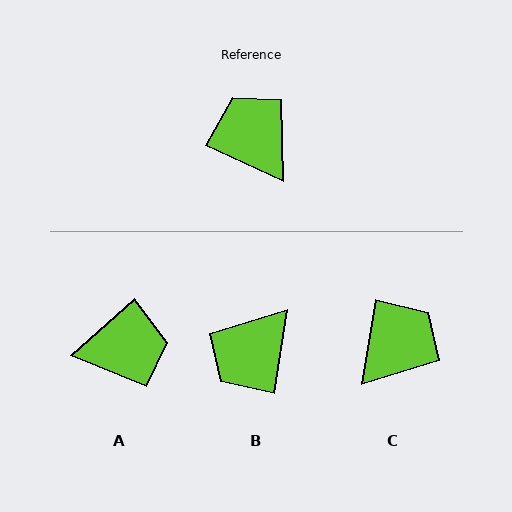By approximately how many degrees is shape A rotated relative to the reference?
Approximately 114 degrees clockwise.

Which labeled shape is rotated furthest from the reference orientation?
A, about 114 degrees away.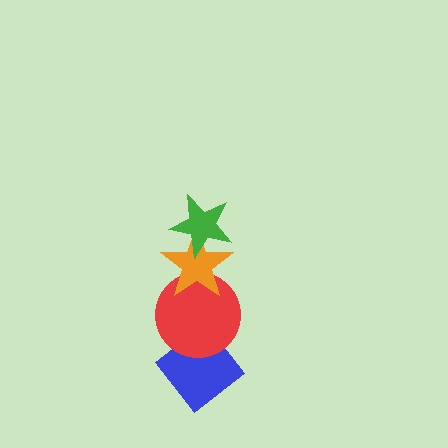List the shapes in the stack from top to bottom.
From top to bottom: the green star, the orange star, the red circle, the blue diamond.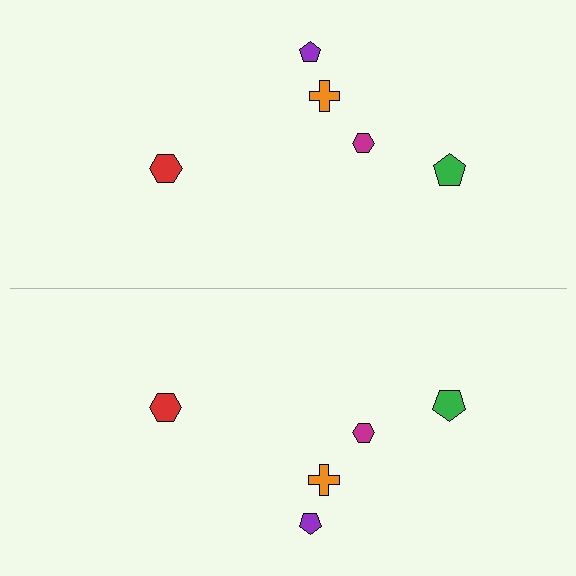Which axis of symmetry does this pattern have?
The pattern has a horizontal axis of symmetry running through the center of the image.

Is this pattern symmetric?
Yes, this pattern has bilateral (reflection) symmetry.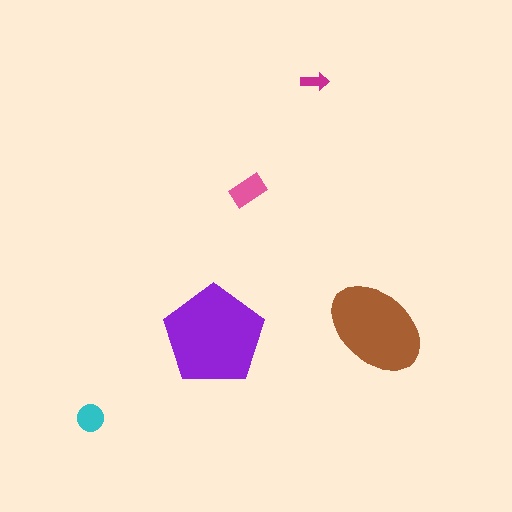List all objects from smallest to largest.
The magenta arrow, the cyan circle, the pink rectangle, the brown ellipse, the purple pentagon.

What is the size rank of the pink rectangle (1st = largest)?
3rd.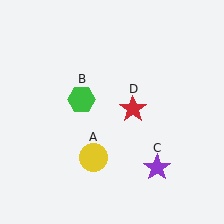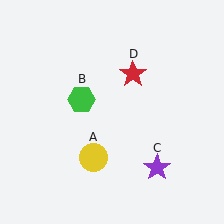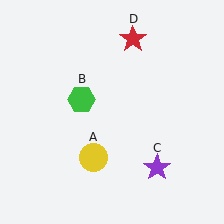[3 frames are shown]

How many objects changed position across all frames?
1 object changed position: red star (object D).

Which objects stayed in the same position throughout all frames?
Yellow circle (object A) and green hexagon (object B) and purple star (object C) remained stationary.